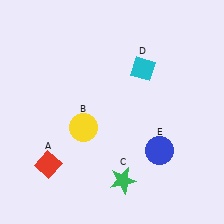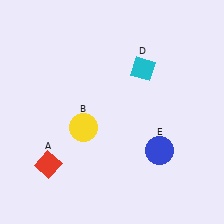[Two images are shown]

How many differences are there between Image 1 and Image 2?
There is 1 difference between the two images.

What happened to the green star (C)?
The green star (C) was removed in Image 2. It was in the bottom-right area of Image 1.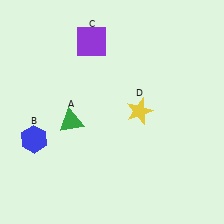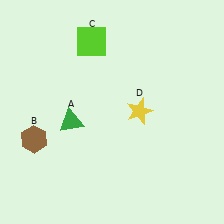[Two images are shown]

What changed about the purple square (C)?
In Image 1, C is purple. In Image 2, it changed to lime.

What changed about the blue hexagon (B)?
In Image 1, B is blue. In Image 2, it changed to brown.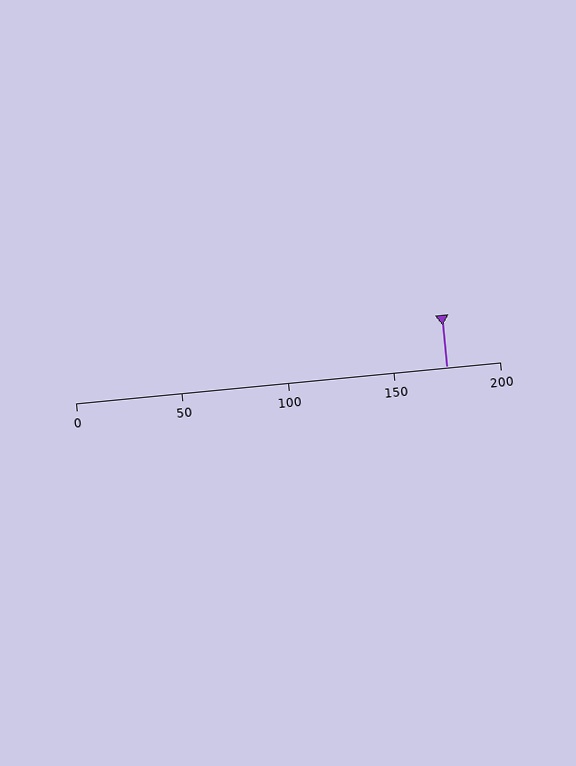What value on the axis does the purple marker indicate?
The marker indicates approximately 175.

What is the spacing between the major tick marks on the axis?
The major ticks are spaced 50 apart.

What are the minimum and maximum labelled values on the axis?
The axis runs from 0 to 200.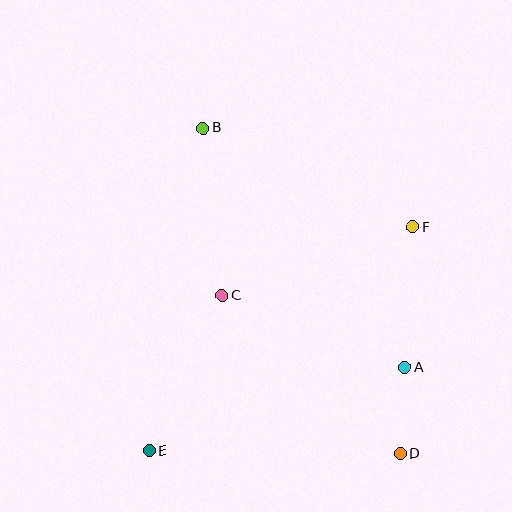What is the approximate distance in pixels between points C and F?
The distance between C and F is approximately 202 pixels.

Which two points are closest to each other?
Points A and D are closest to each other.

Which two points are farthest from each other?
Points B and D are farthest from each other.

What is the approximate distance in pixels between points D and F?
The distance between D and F is approximately 227 pixels.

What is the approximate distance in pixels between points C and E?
The distance between C and E is approximately 172 pixels.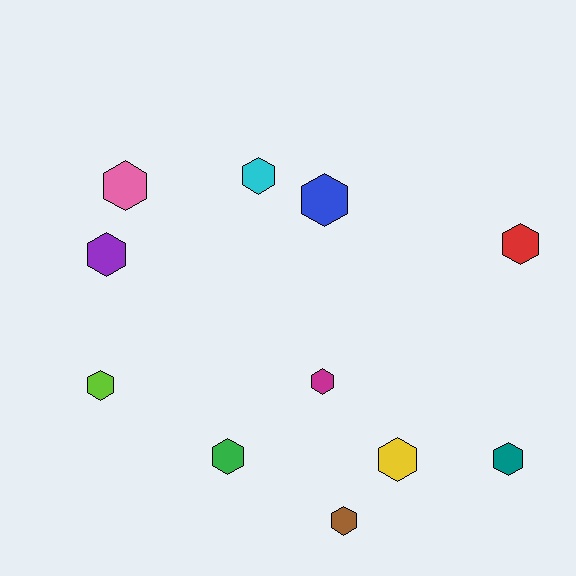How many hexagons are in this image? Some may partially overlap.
There are 11 hexagons.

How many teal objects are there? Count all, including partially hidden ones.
There is 1 teal object.